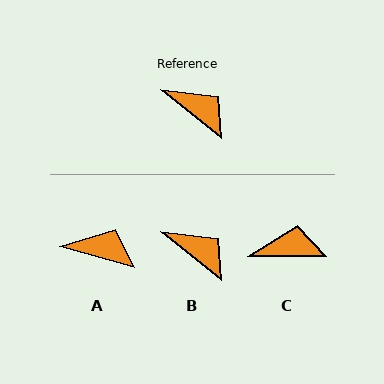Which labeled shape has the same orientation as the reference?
B.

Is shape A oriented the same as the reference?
No, it is off by about 23 degrees.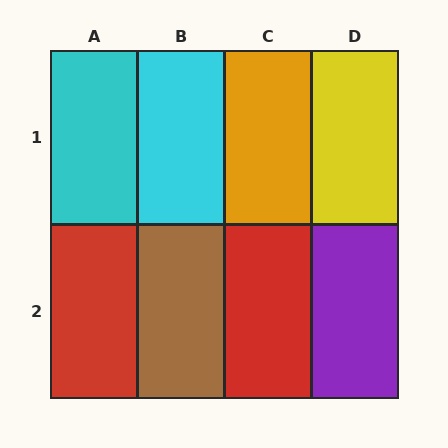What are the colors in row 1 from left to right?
Cyan, cyan, orange, yellow.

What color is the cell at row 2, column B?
Brown.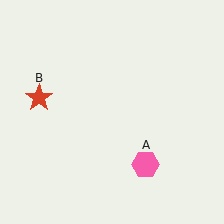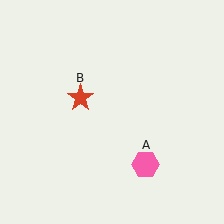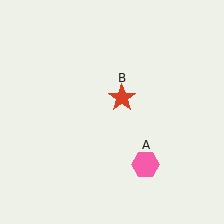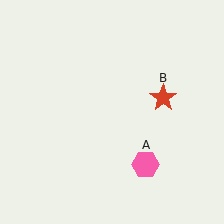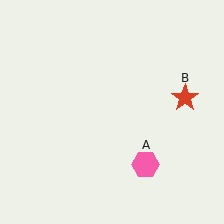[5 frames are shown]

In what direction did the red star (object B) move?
The red star (object B) moved right.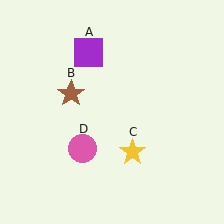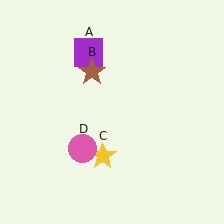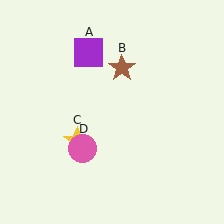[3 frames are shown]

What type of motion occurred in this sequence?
The brown star (object B), yellow star (object C) rotated clockwise around the center of the scene.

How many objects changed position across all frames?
2 objects changed position: brown star (object B), yellow star (object C).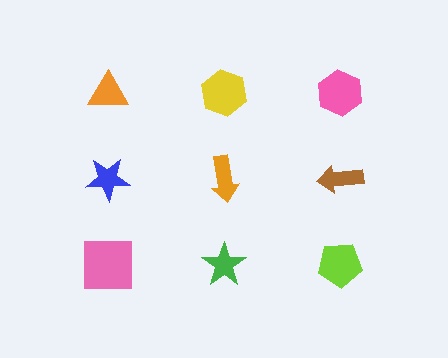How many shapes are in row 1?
3 shapes.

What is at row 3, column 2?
A green star.